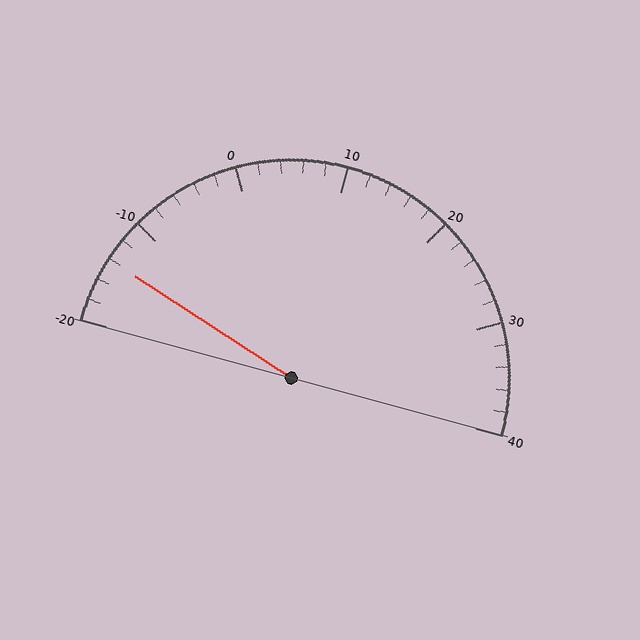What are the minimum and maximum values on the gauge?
The gauge ranges from -20 to 40.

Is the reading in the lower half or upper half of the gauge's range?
The reading is in the lower half of the range (-20 to 40).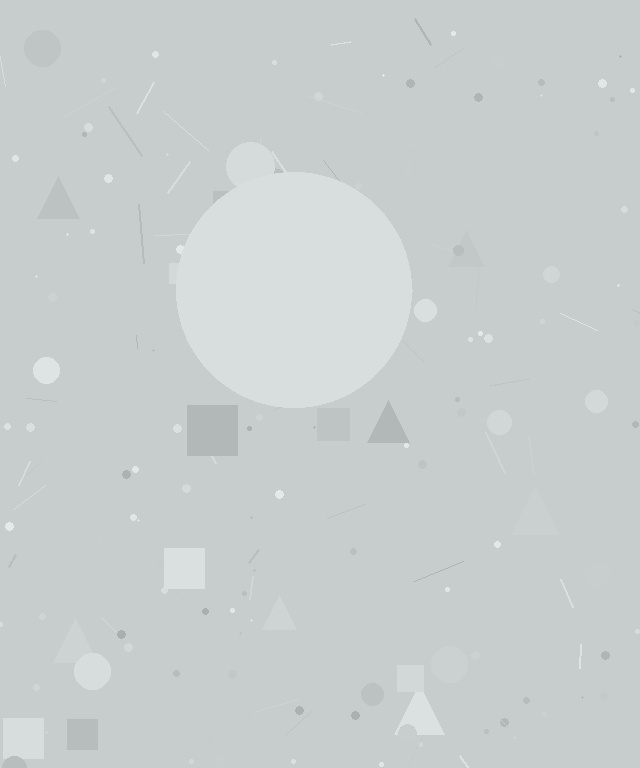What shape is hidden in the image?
A circle is hidden in the image.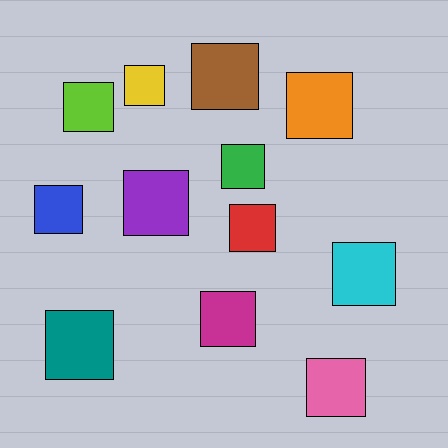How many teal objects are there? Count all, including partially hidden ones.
There is 1 teal object.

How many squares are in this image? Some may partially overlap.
There are 12 squares.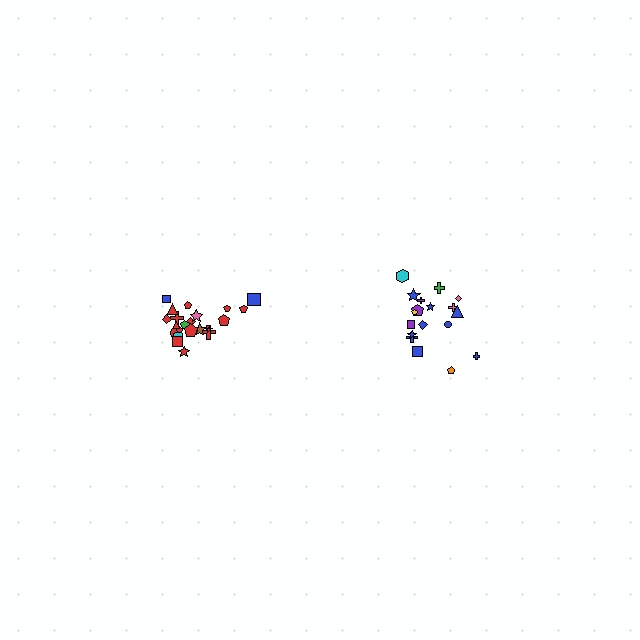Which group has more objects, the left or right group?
The left group.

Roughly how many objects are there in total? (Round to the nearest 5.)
Roughly 40 objects in total.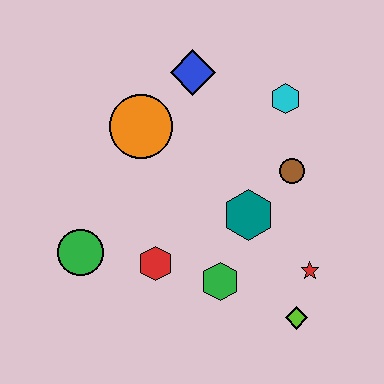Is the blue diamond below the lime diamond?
No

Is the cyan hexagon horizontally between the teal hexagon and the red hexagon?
No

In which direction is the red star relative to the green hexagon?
The red star is to the right of the green hexagon.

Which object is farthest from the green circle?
The cyan hexagon is farthest from the green circle.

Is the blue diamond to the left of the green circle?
No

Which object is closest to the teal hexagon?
The brown circle is closest to the teal hexagon.